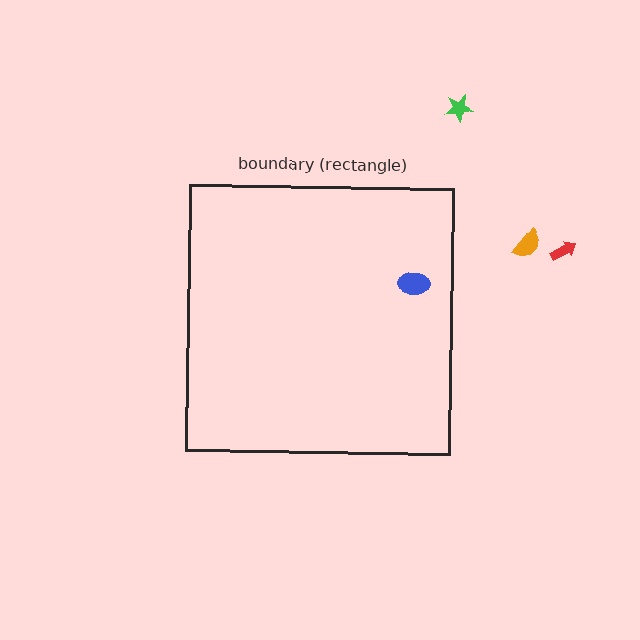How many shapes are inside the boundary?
1 inside, 3 outside.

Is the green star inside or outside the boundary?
Outside.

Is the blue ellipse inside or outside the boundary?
Inside.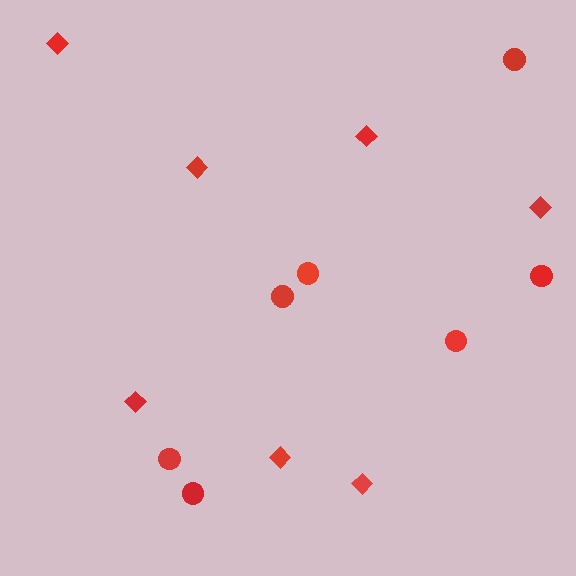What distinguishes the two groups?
There are 2 groups: one group of circles (7) and one group of diamonds (7).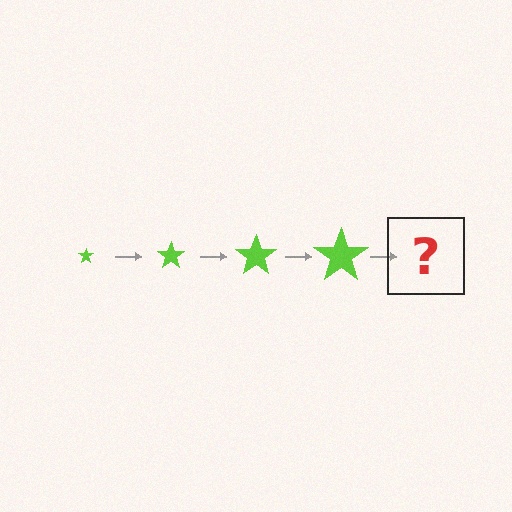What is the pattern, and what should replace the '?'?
The pattern is that the star gets progressively larger each step. The '?' should be a lime star, larger than the previous one.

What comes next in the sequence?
The next element should be a lime star, larger than the previous one.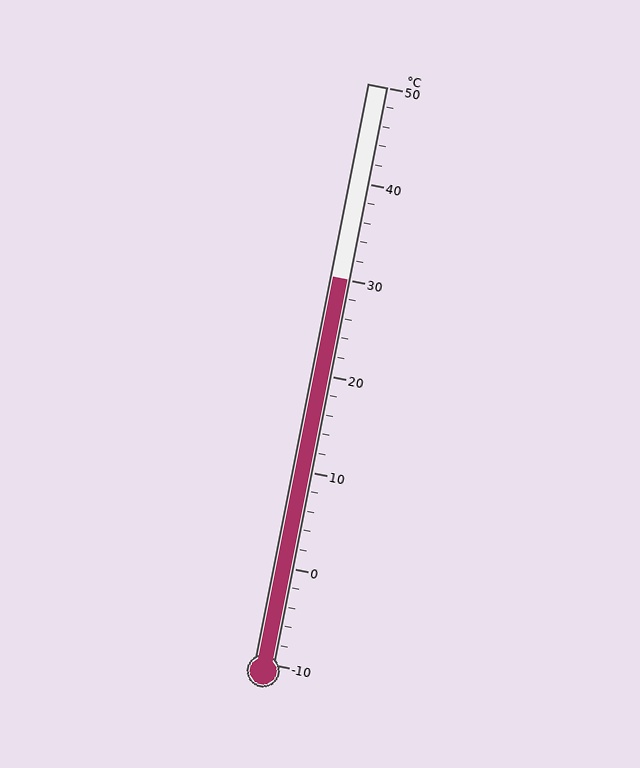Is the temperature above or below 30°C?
The temperature is at 30°C.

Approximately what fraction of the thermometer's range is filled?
The thermometer is filled to approximately 65% of its range.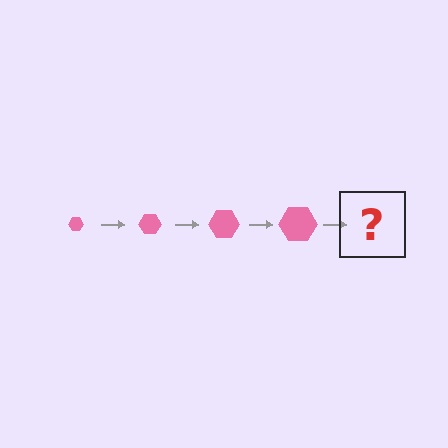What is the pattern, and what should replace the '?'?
The pattern is that the hexagon gets progressively larger each step. The '?' should be a pink hexagon, larger than the previous one.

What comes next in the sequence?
The next element should be a pink hexagon, larger than the previous one.